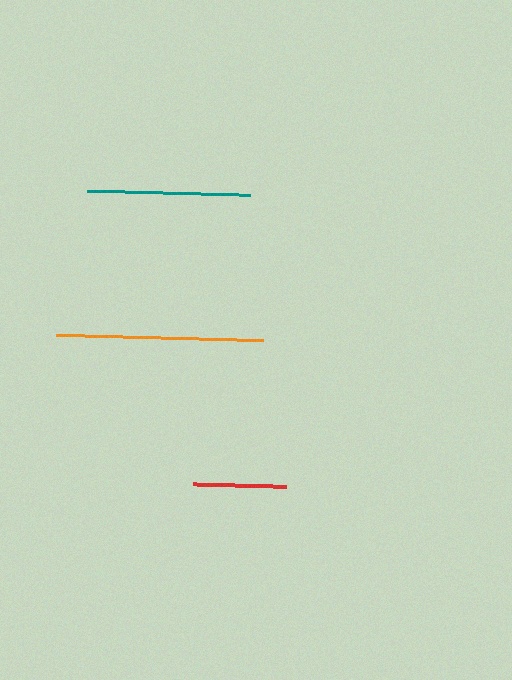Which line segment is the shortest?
The red line is the shortest at approximately 93 pixels.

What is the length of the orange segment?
The orange segment is approximately 207 pixels long.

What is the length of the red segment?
The red segment is approximately 93 pixels long.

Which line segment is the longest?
The orange line is the longest at approximately 207 pixels.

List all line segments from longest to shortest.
From longest to shortest: orange, teal, red.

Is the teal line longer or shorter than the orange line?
The orange line is longer than the teal line.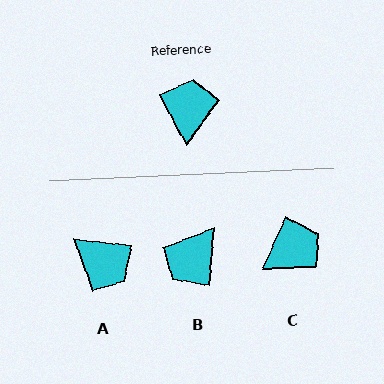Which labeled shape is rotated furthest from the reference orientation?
B, about 147 degrees away.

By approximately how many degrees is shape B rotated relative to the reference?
Approximately 147 degrees counter-clockwise.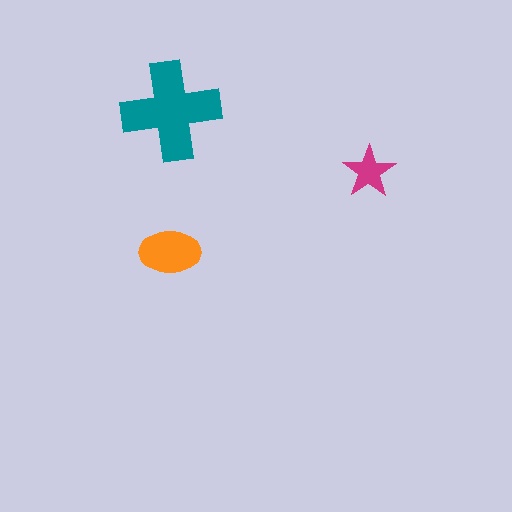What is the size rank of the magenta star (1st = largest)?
3rd.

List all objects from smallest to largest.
The magenta star, the orange ellipse, the teal cross.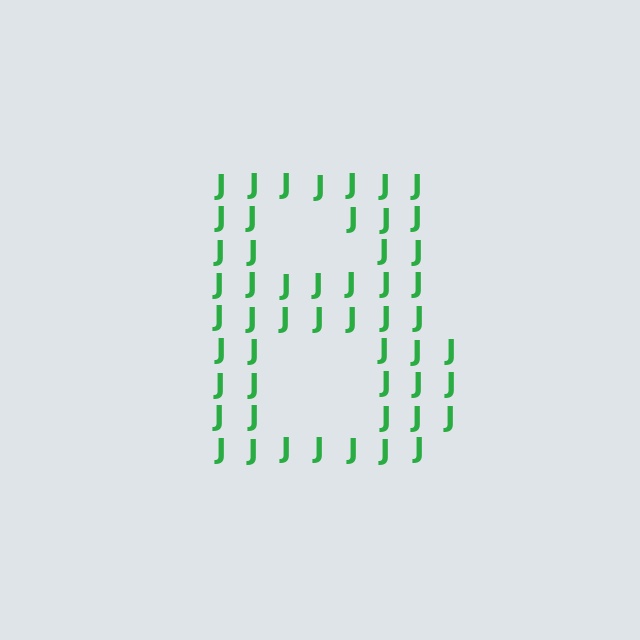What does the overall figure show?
The overall figure shows the letter B.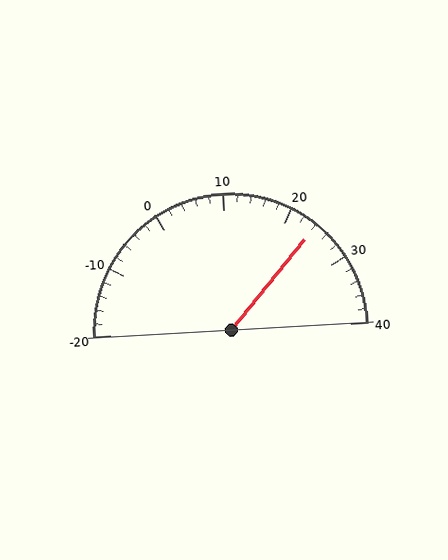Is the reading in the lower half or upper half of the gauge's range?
The reading is in the upper half of the range (-20 to 40).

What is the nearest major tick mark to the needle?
The nearest major tick mark is 20.